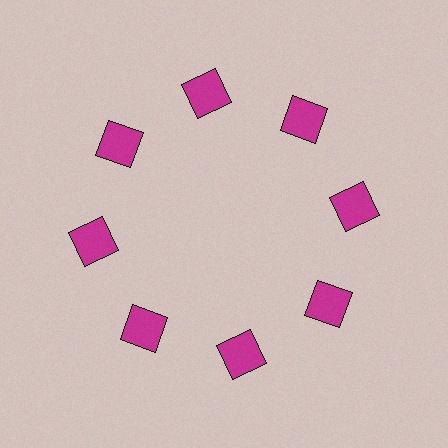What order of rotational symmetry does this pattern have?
This pattern has 8-fold rotational symmetry.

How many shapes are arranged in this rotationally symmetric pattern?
There are 8 shapes, arranged in 8 groups of 1.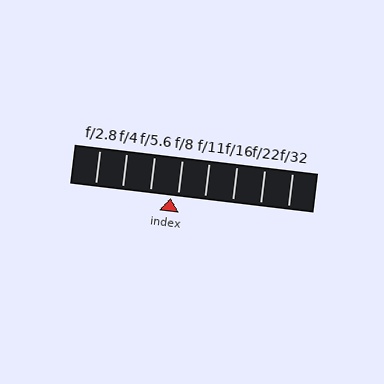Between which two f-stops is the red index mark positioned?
The index mark is between f/5.6 and f/8.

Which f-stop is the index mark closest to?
The index mark is closest to f/8.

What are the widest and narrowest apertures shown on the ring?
The widest aperture shown is f/2.8 and the narrowest is f/32.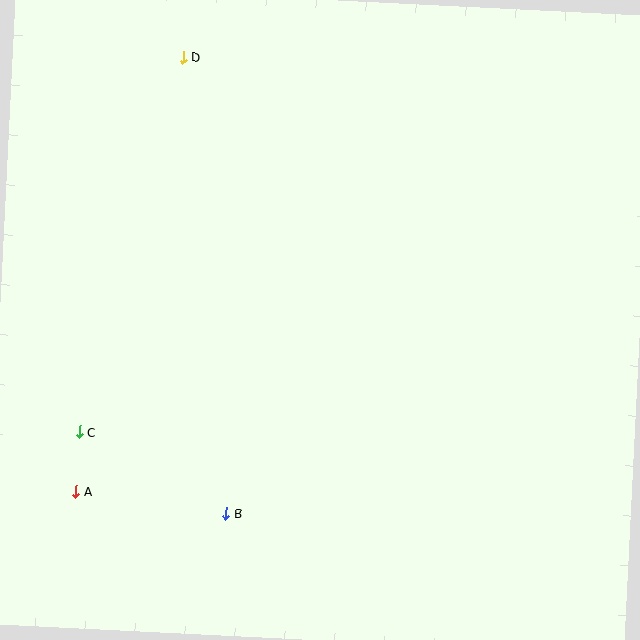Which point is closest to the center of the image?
Point B at (226, 513) is closest to the center.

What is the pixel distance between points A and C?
The distance between A and C is 60 pixels.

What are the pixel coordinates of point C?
Point C is at (79, 432).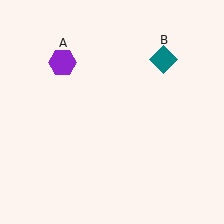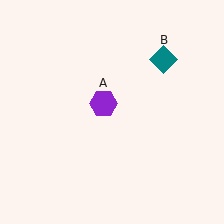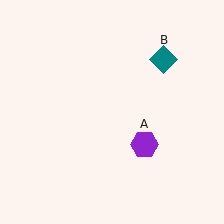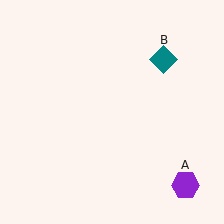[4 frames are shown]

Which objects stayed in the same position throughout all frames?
Teal diamond (object B) remained stationary.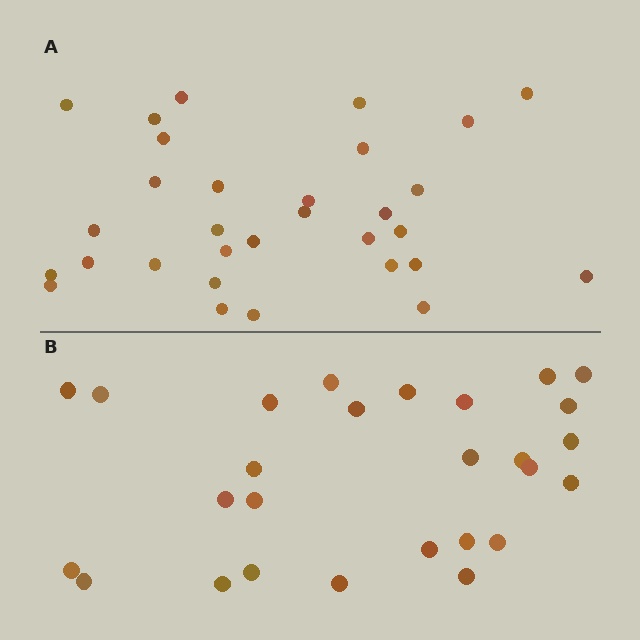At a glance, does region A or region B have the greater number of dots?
Region A (the top region) has more dots.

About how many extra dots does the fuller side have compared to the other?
Region A has about 4 more dots than region B.